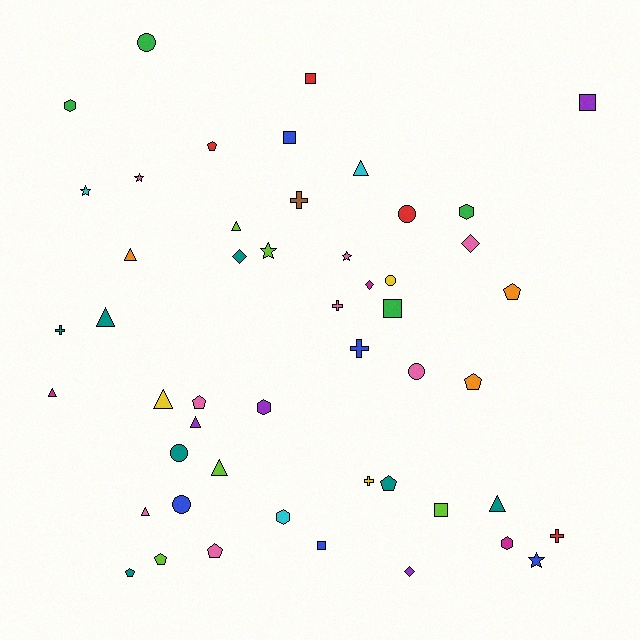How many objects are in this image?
There are 50 objects.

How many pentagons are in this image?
There are 8 pentagons.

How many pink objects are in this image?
There are 8 pink objects.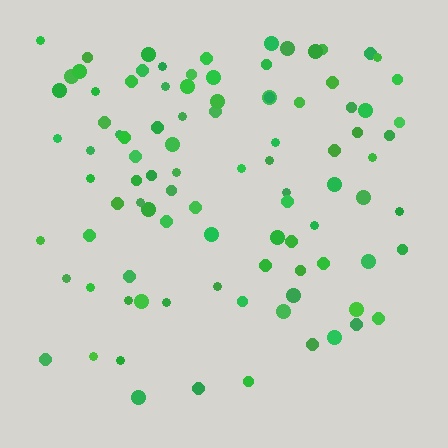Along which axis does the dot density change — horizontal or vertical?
Vertical.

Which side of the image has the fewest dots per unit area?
The bottom.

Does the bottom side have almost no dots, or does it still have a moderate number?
Still a moderate number, just noticeably fewer than the top.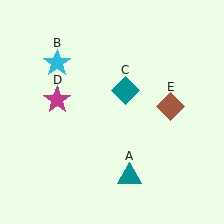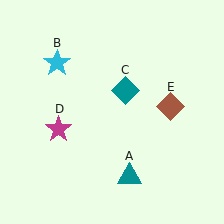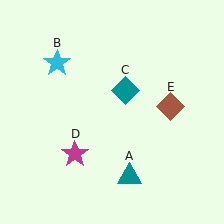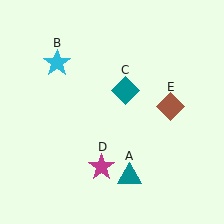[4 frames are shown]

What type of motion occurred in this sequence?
The magenta star (object D) rotated counterclockwise around the center of the scene.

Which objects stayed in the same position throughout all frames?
Teal triangle (object A) and cyan star (object B) and teal diamond (object C) and brown diamond (object E) remained stationary.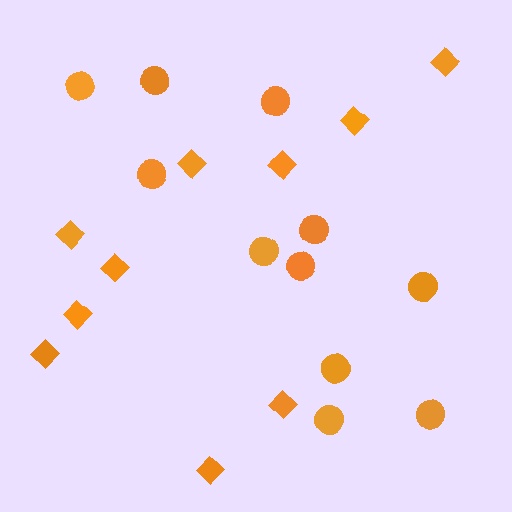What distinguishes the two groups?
There are 2 groups: one group of circles (11) and one group of diamonds (10).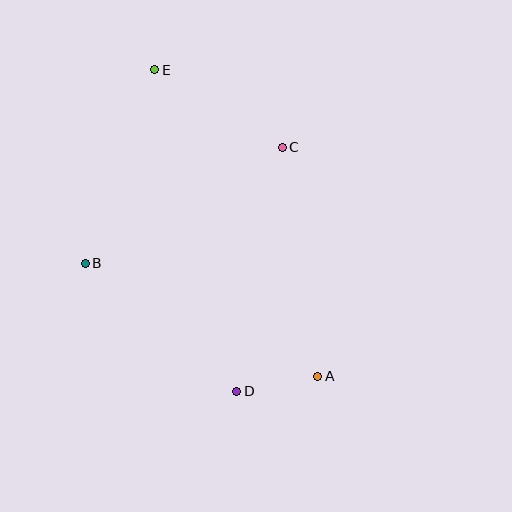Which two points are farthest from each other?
Points A and E are farthest from each other.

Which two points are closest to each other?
Points A and D are closest to each other.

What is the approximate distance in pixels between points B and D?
The distance between B and D is approximately 198 pixels.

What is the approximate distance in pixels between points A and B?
The distance between A and B is approximately 259 pixels.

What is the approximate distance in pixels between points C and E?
The distance between C and E is approximately 149 pixels.